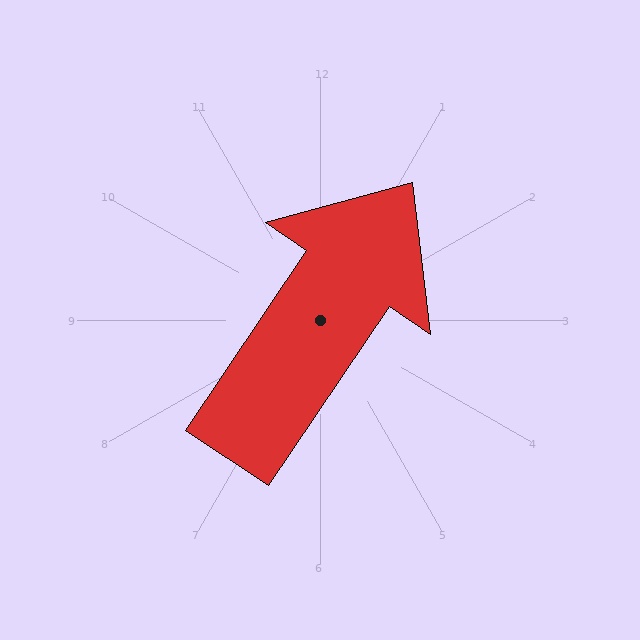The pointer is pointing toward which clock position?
Roughly 1 o'clock.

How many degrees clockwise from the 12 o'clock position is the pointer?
Approximately 34 degrees.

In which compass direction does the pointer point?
Northeast.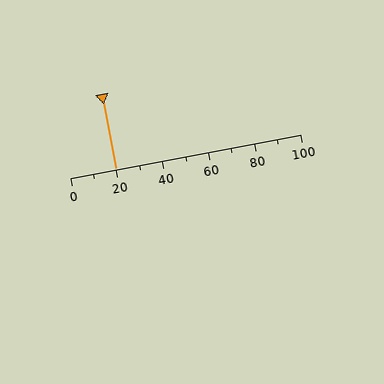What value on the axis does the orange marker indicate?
The marker indicates approximately 20.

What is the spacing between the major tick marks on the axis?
The major ticks are spaced 20 apart.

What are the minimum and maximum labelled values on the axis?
The axis runs from 0 to 100.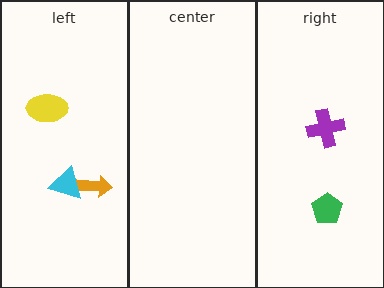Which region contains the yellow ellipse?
The left region.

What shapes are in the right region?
The green pentagon, the purple cross.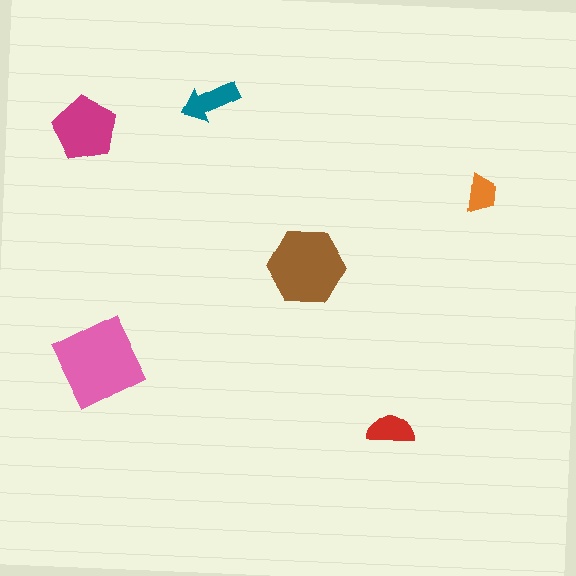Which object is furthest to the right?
The orange trapezoid is rightmost.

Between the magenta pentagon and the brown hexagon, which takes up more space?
The brown hexagon.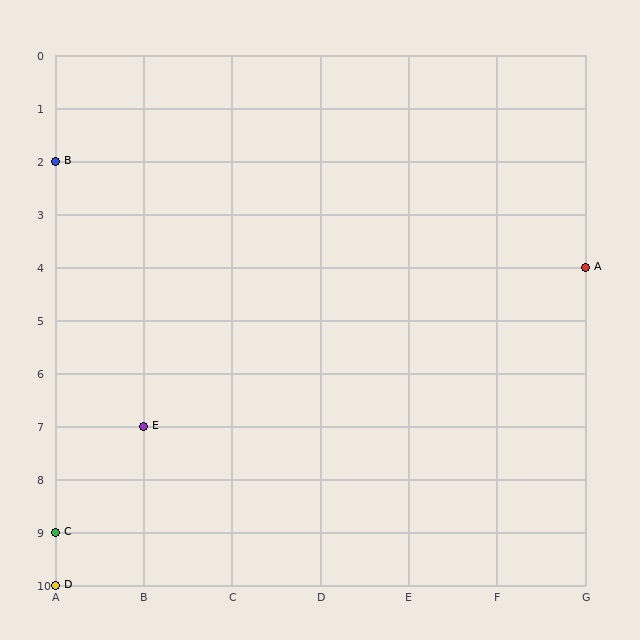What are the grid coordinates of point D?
Point D is at grid coordinates (A, 10).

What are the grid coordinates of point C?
Point C is at grid coordinates (A, 9).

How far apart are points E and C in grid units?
Points E and C are 1 column and 2 rows apart (about 2.2 grid units diagonally).